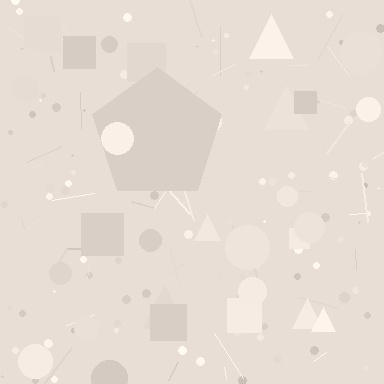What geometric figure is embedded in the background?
A pentagon is embedded in the background.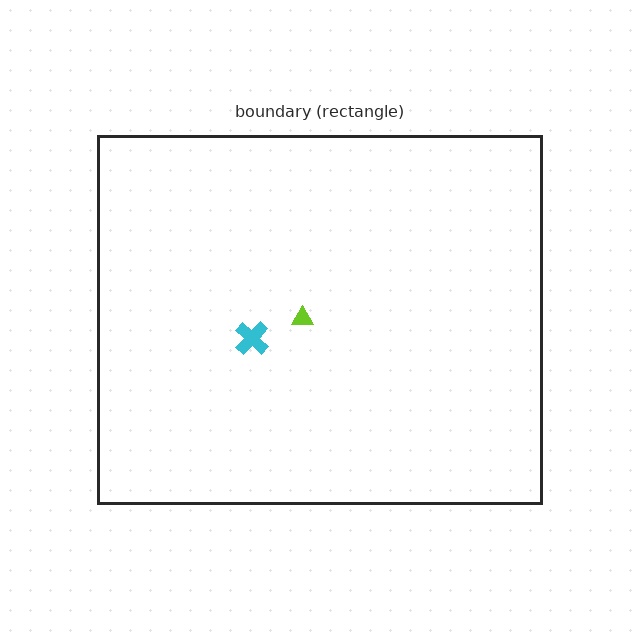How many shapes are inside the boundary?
2 inside, 0 outside.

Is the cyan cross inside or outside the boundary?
Inside.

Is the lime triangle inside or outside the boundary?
Inside.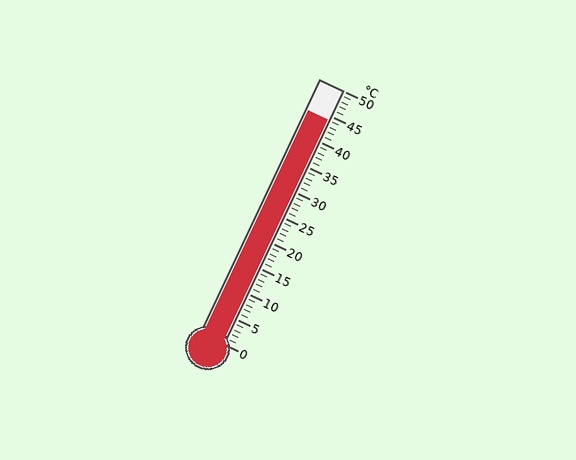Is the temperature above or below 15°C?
The temperature is above 15°C.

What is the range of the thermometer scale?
The thermometer scale ranges from 0°C to 50°C.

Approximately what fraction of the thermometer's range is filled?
The thermometer is filled to approximately 90% of its range.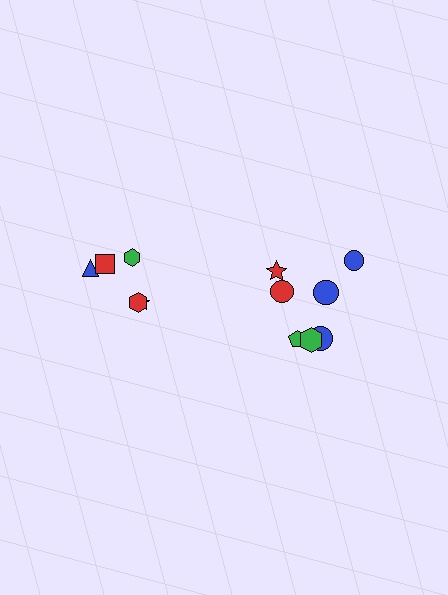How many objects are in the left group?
There are 5 objects.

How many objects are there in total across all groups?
There are 12 objects.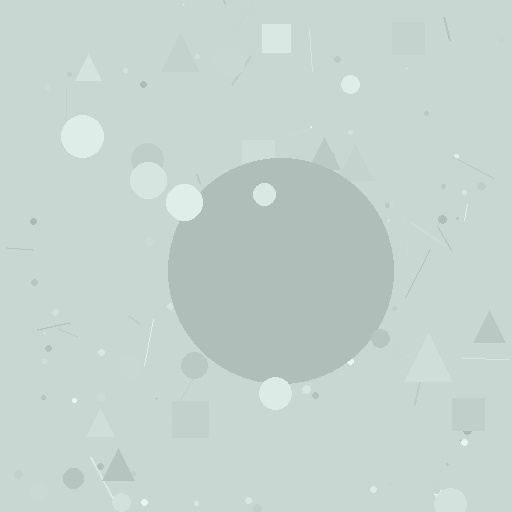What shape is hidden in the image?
A circle is hidden in the image.